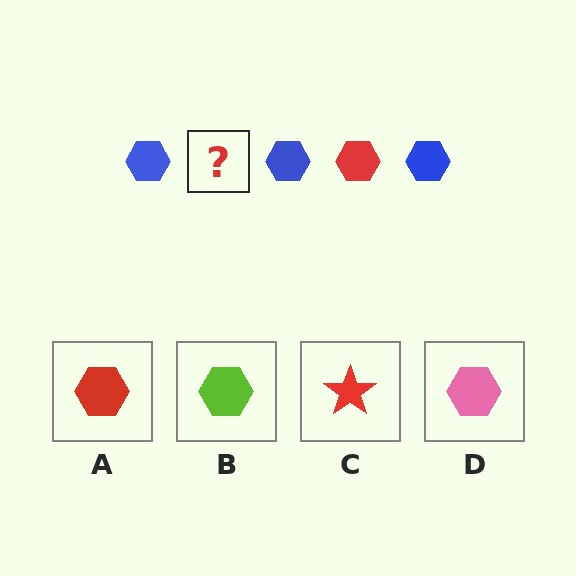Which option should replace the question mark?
Option A.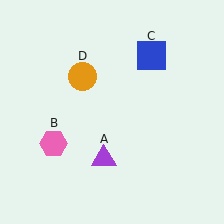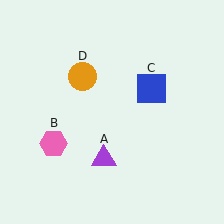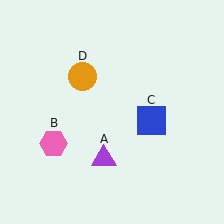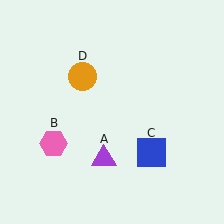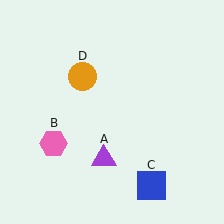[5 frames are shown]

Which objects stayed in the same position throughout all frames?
Purple triangle (object A) and pink hexagon (object B) and orange circle (object D) remained stationary.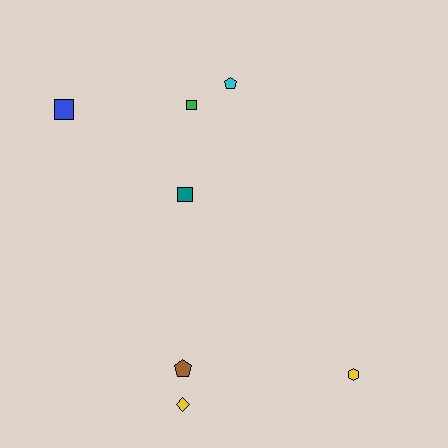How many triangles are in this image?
There are no triangles.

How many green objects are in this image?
There is 1 green object.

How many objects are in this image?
There are 7 objects.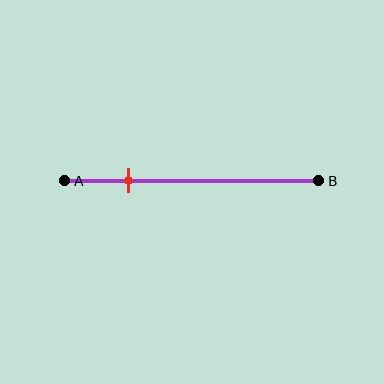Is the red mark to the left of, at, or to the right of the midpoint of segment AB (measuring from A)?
The red mark is to the left of the midpoint of segment AB.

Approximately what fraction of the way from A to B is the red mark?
The red mark is approximately 25% of the way from A to B.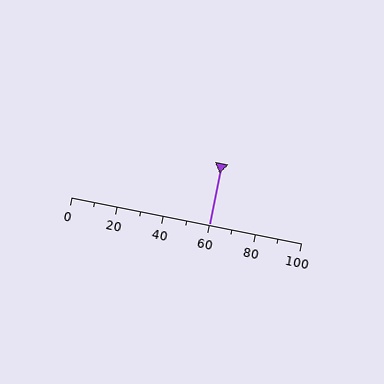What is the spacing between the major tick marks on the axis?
The major ticks are spaced 20 apart.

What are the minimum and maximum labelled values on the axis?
The axis runs from 0 to 100.